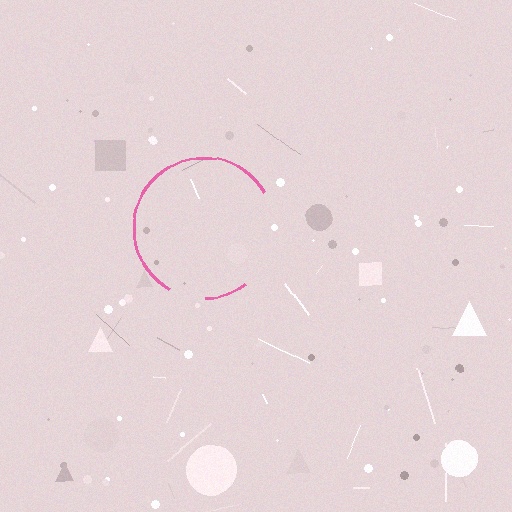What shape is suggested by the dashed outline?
The dashed outline suggests a circle.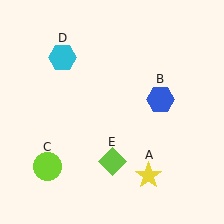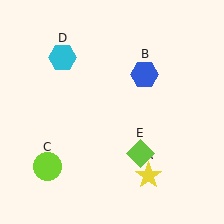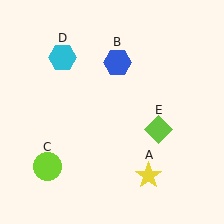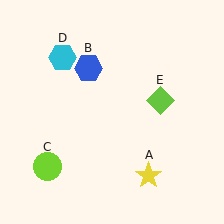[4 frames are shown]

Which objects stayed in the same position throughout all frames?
Yellow star (object A) and lime circle (object C) and cyan hexagon (object D) remained stationary.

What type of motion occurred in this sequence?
The blue hexagon (object B), lime diamond (object E) rotated counterclockwise around the center of the scene.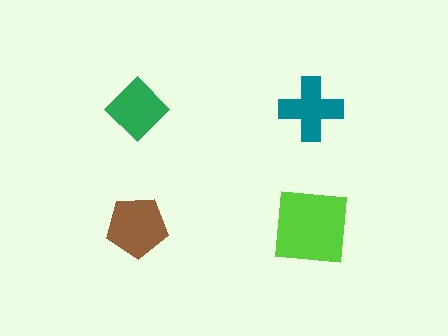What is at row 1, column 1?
A green diamond.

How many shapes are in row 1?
2 shapes.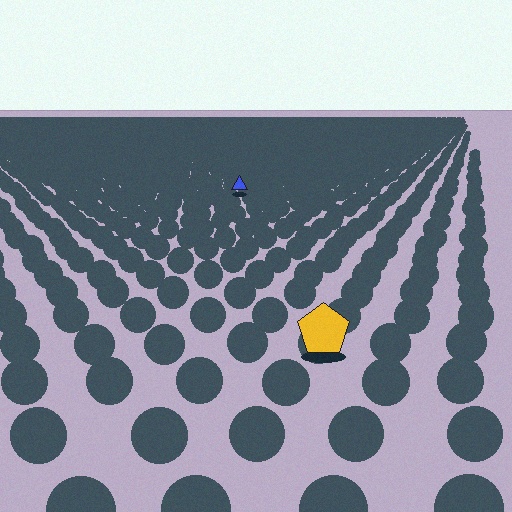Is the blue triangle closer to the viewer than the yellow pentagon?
No. The yellow pentagon is closer — you can tell from the texture gradient: the ground texture is coarser near it.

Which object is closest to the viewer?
The yellow pentagon is closest. The texture marks near it are larger and more spread out.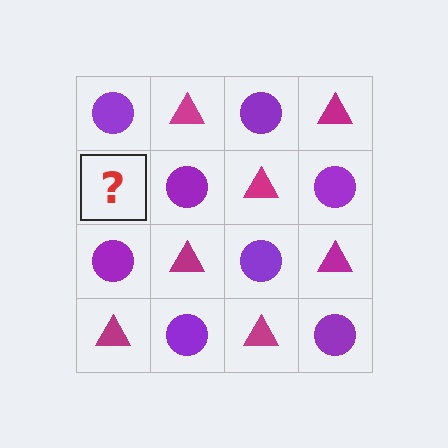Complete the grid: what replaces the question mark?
The question mark should be replaced with a magenta triangle.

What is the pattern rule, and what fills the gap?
The rule is that it alternates purple circle and magenta triangle in a checkerboard pattern. The gap should be filled with a magenta triangle.